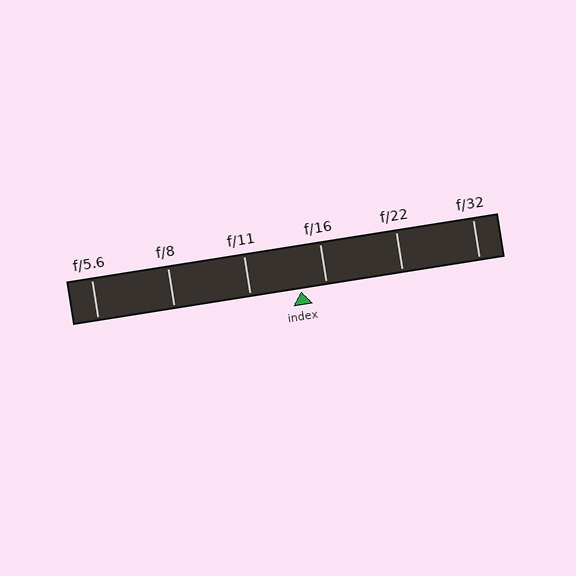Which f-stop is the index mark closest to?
The index mark is closest to f/16.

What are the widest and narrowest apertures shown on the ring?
The widest aperture shown is f/5.6 and the narrowest is f/32.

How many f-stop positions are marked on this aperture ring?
There are 6 f-stop positions marked.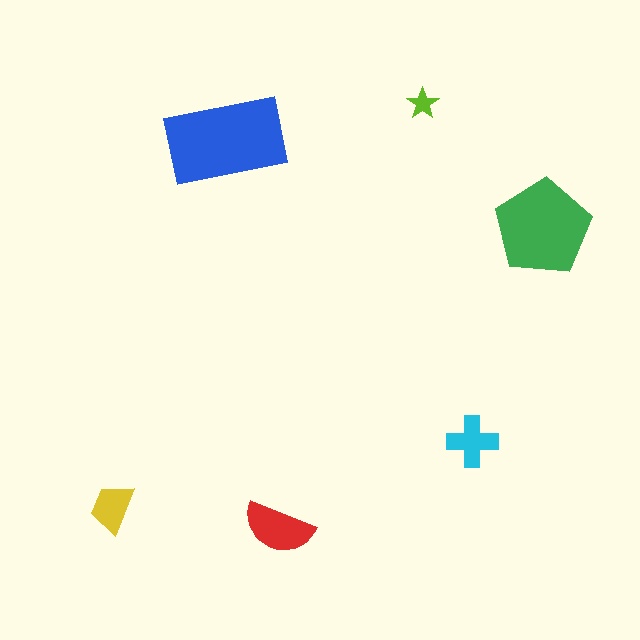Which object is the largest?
The blue rectangle.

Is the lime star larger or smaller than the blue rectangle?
Smaller.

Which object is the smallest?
The lime star.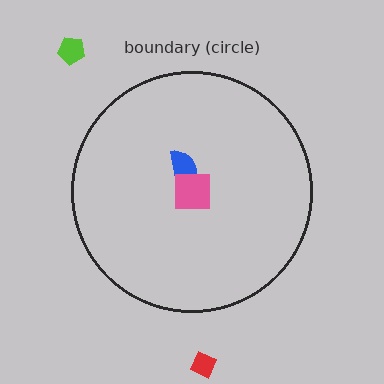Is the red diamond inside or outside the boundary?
Outside.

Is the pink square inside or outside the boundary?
Inside.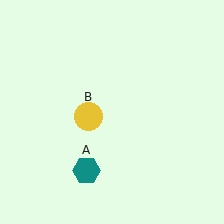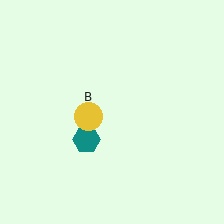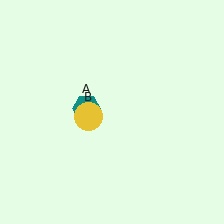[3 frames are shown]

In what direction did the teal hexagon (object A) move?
The teal hexagon (object A) moved up.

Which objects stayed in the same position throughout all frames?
Yellow circle (object B) remained stationary.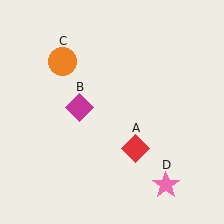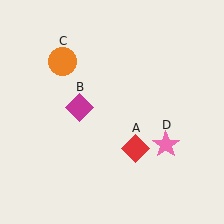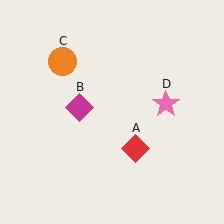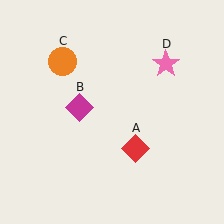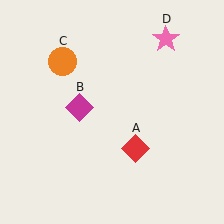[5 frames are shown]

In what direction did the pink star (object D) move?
The pink star (object D) moved up.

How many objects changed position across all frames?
1 object changed position: pink star (object D).